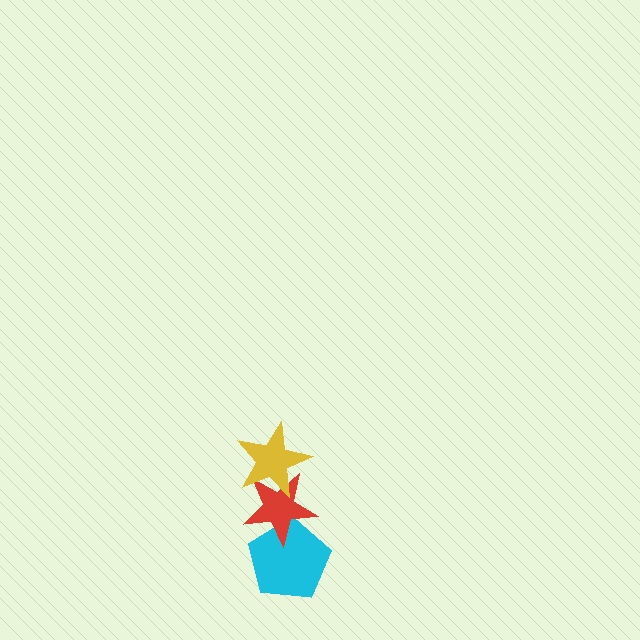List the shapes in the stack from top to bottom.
From top to bottom: the yellow star, the red star, the cyan pentagon.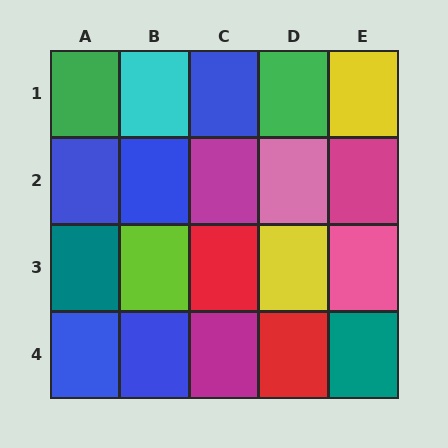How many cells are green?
2 cells are green.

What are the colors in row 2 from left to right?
Blue, blue, magenta, pink, magenta.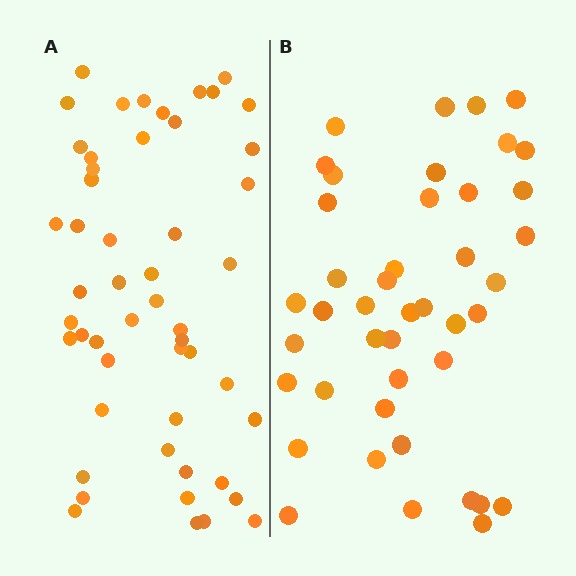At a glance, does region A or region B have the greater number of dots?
Region A (the left region) has more dots.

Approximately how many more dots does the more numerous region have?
Region A has roughly 8 or so more dots than region B.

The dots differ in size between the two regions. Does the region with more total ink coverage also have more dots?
No. Region B has more total ink coverage because its dots are larger, but region A actually contains more individual dots. Total area can be misleading — the number of items is what matters here.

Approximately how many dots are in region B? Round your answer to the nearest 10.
About 40 dots. (The exact count is 43, which rounds to 40.)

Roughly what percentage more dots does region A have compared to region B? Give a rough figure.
About 20% more.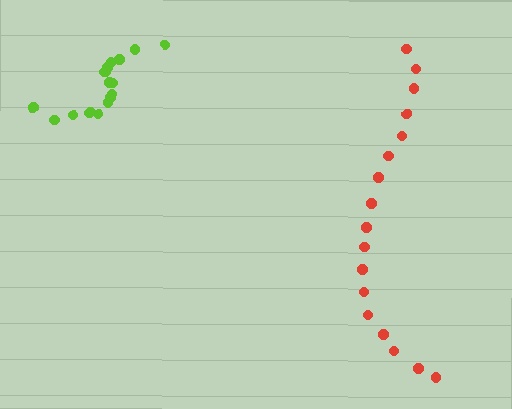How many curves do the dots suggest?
There are 2 distinct paths.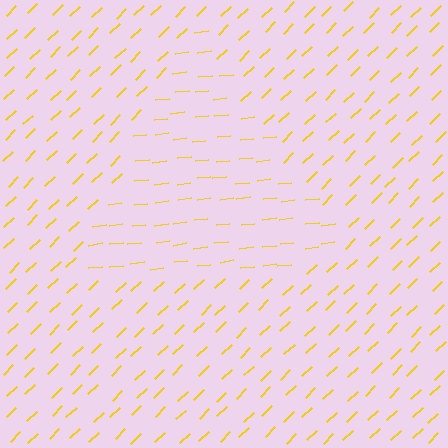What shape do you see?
I see a triangle.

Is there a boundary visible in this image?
Yes, there is a texture boundary formed by a change in line orientation.